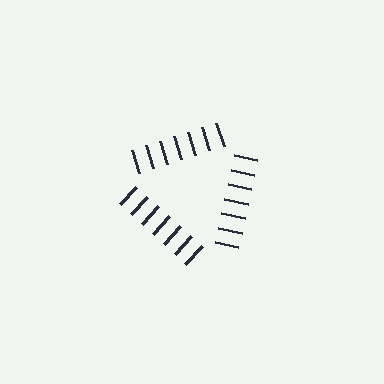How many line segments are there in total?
21 — 7 along each of the 3 edges.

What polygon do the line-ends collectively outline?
An illusory triangle — the line segments terminate on its edges but no continuous stroke is drawn.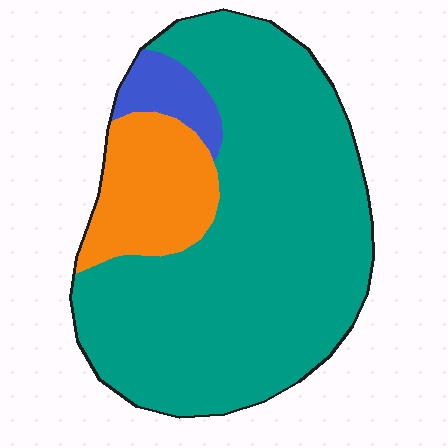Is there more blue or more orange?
Orange.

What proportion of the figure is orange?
Orange takes up about one sixth (1/6) of the figure.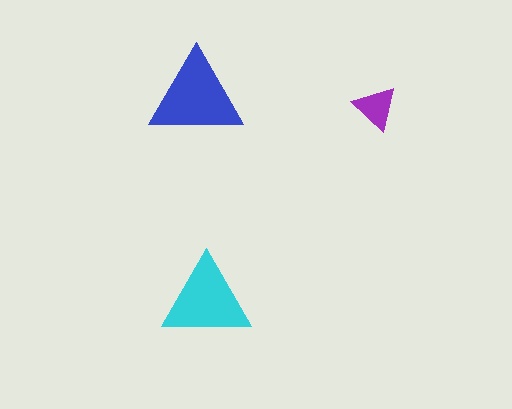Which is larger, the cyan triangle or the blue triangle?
The blue one.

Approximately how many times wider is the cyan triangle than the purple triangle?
About 2 times wider.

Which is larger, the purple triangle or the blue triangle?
The blue one.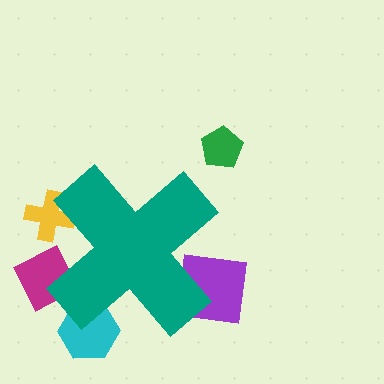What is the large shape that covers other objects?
A teal cross.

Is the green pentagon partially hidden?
No, the green pentagon is fully visible.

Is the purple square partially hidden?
Yes, the purple square is partially hidden behind the teal cross.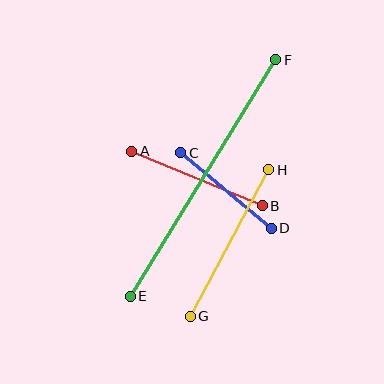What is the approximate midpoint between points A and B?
The midpoint is at approximately (197, 178) pixels.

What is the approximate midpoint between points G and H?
The midpoint is at approximately (230, 243) pixels.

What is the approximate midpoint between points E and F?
The midpoint is at approximately (203, 178) pixels.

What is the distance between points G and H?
The distance is approximately 166 pixels.